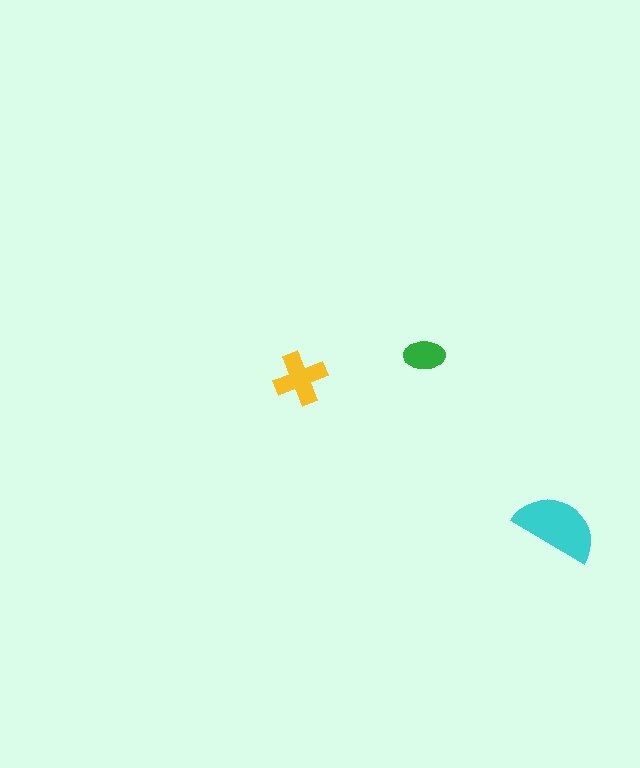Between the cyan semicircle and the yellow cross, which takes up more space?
The cyan semicircle.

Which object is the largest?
The cyan semicircle.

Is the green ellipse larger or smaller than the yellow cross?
Smaller.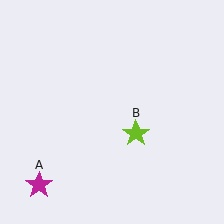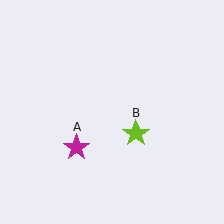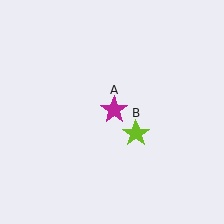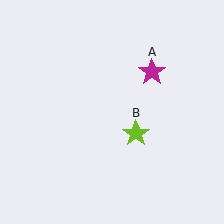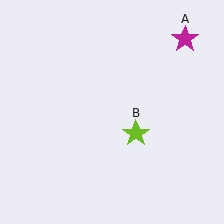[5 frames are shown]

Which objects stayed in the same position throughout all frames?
Lime star (object B) remained stationary.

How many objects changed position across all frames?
1 object changed position: magenta star (object A).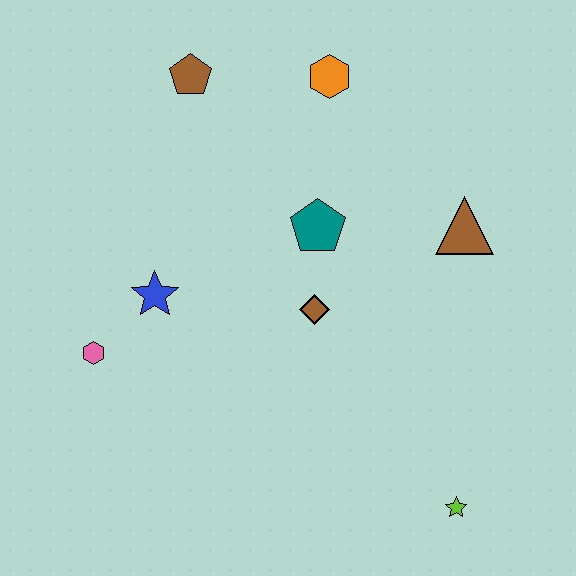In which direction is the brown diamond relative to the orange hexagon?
The brown diamond is below the orange hexagon.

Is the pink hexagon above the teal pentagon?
No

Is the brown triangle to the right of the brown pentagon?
Yes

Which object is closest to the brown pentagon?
The orange hexagon is closest to the brown pentagon.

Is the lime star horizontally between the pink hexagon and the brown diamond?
No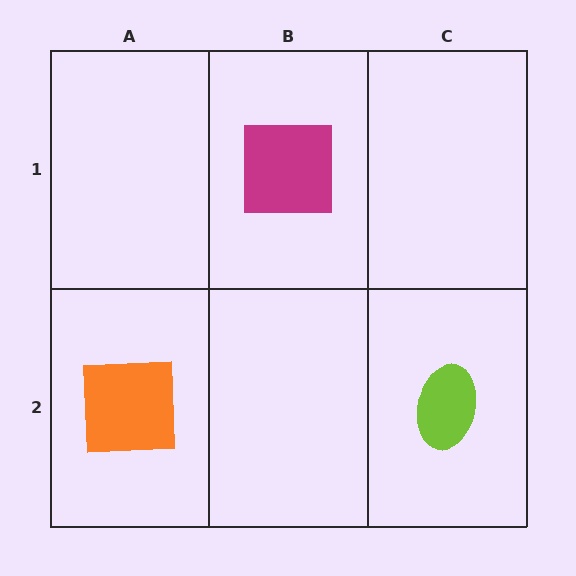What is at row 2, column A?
An orange square.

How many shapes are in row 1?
1 shape.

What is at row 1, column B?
A magenta square.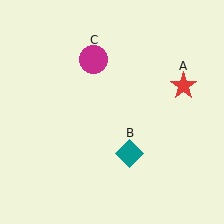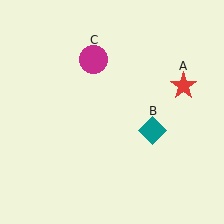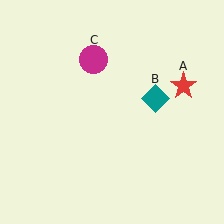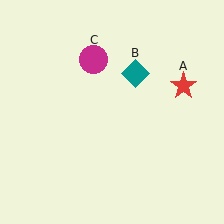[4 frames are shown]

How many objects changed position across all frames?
1 object changed position: teal diamond (object B).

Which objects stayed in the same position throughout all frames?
Red star (object A) and magenta circle (object C) remained stationary.